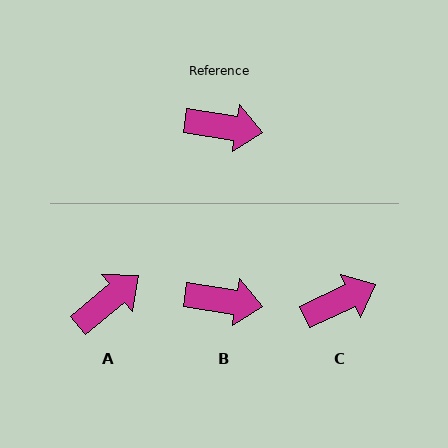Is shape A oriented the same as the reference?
No, it is off by about 49 degrees.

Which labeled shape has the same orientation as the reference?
B.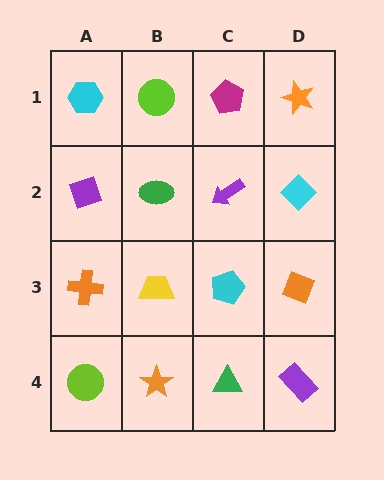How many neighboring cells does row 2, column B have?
4.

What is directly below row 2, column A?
An orange cross.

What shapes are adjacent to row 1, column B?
A green ellipse (row 2, column B), a cyan hexagon (row 1, column A), a magenta pentagon (row 1, column C).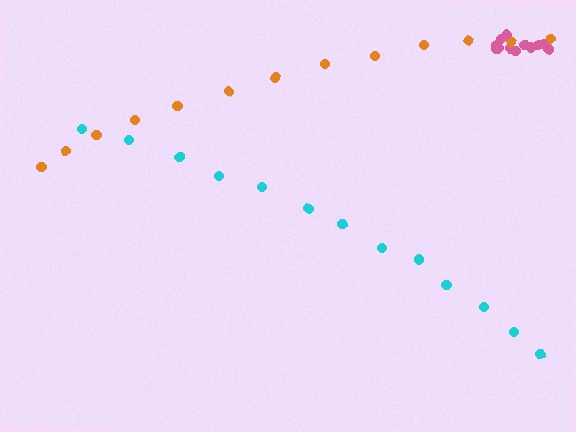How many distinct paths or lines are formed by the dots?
There are 3 distinct paths.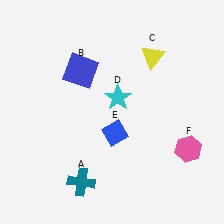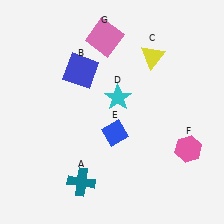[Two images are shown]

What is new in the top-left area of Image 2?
A pink square (G) was added in the top-left area of Image 2.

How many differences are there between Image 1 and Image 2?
There is 1 difference between the two images.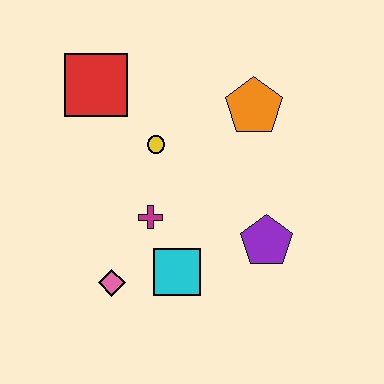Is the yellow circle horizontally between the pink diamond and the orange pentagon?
Yes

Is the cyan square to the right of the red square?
Yes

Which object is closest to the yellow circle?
The magenta cross is closest to the yellow circle.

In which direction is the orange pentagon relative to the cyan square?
The orange pentagon is above the cyan square.